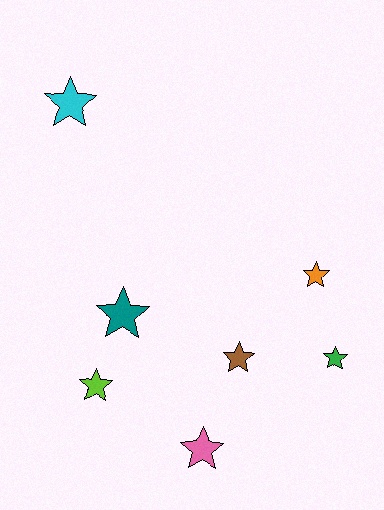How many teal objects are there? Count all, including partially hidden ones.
There is 1 teal object.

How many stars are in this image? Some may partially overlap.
There are 7 stars.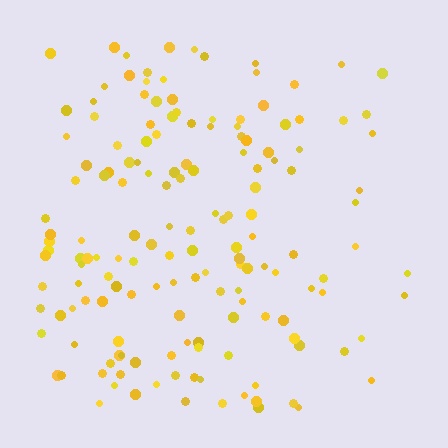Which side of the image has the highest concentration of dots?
The left.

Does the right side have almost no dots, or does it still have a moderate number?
Still a moderate number, just noticeably fewer than the left.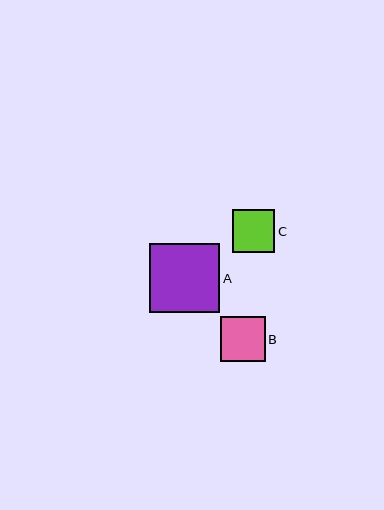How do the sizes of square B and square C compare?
Square B and square C are approximately the same size.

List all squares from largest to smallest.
From largest to smallest: A, B, C.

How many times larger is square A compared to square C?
Square A is approximately 1.6 times the size of square C.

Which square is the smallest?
Square C is the smallest with a size of approximately 43 pixels.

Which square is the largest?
Square A is the largest with a size of approximately 70 pixels.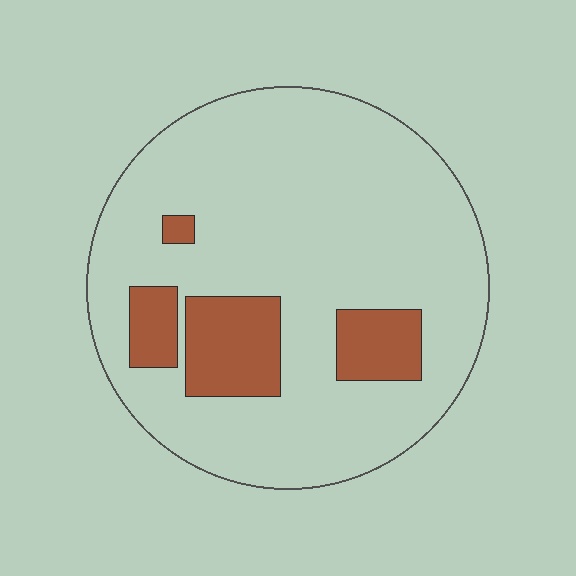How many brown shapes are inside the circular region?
4.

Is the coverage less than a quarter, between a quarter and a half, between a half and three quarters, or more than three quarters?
Less than a quarter.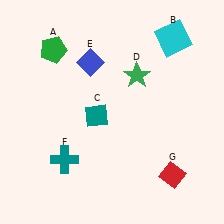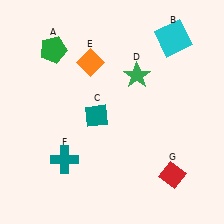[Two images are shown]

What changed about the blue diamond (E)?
In Image 1, E is blue. In Image 2, it changed to orange.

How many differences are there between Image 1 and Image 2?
There is 1 difference between the two images.